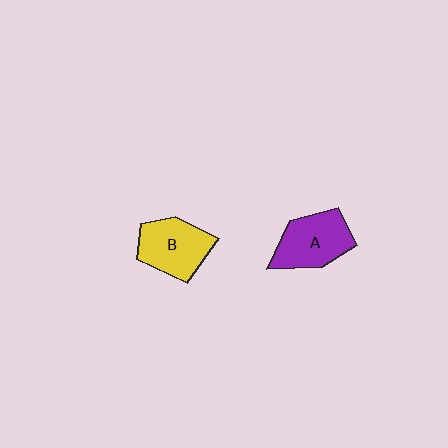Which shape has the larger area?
Shape A (purple).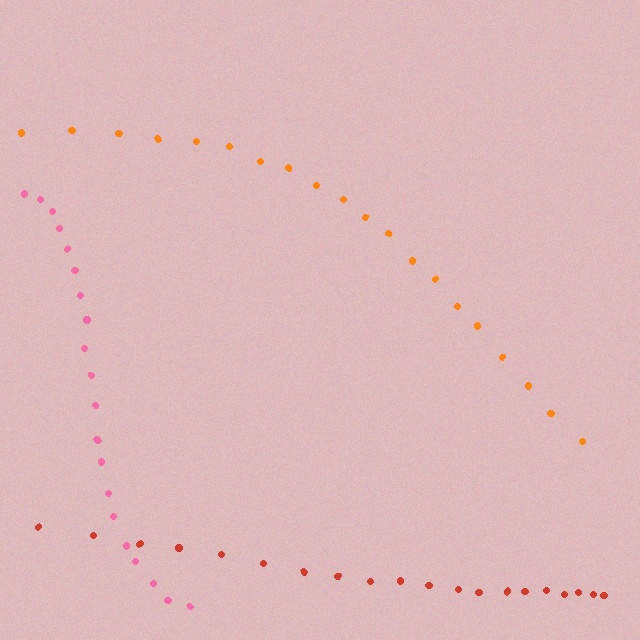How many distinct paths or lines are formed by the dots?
There are 3 distinct paths.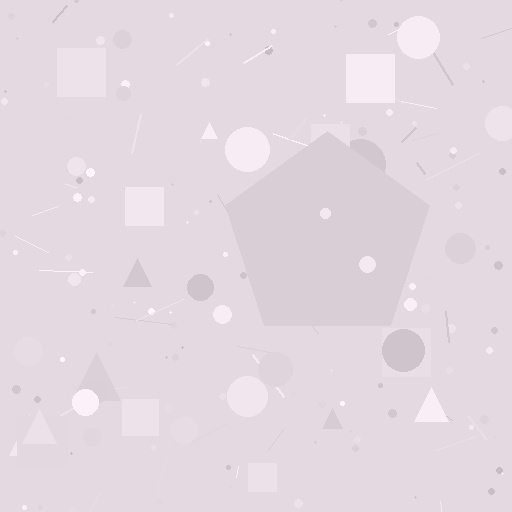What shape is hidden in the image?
A pentagon is hidden in the image.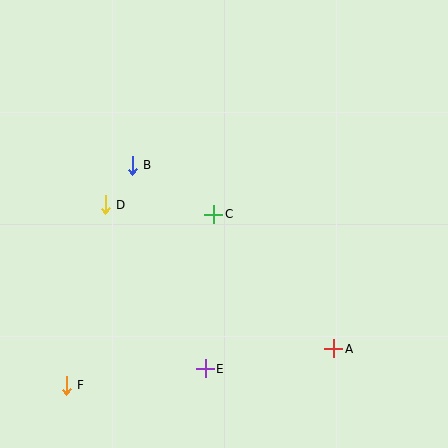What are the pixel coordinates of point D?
Point D is at (105, 205).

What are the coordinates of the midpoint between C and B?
The midpoint between C and B is at (173, 190).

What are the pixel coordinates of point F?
Point F is at (66, 385).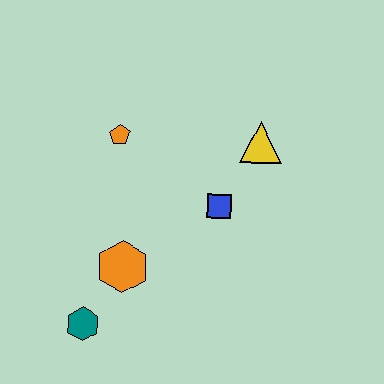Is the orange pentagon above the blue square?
Yes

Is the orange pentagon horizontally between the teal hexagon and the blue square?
Yes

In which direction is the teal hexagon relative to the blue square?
The teal hexagon is to the left of the blue square.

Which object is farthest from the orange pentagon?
The teal hexagon is farthest from the orange pentagon.